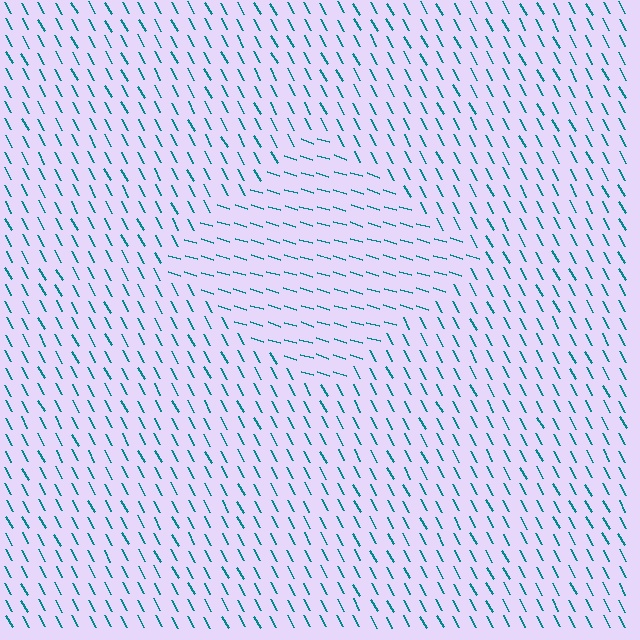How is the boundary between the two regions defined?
The boundary is defined purely by a change in line orientation (approximately 45 degrees difference). All lines are the same color and thickness.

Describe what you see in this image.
The image is filled with small teal line segments. A diamond region in the image has lines oriented differently from the surrounding lines, creating a visible texture boundary.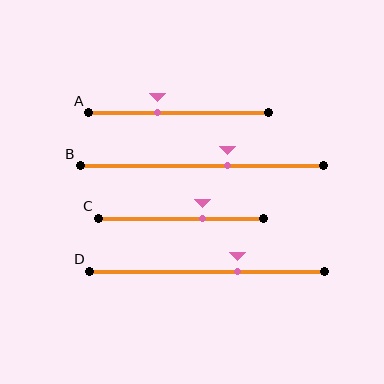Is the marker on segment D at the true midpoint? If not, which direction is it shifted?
No, the marker on segment D is shifted to the right by about 13% of the segment length.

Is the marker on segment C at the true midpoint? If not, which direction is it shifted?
No, the marker on segment C is shifted to the right by about 13% of the segment length.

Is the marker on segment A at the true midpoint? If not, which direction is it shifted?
No, the marker on segment A is shifted to the left by about 12% of the segment length.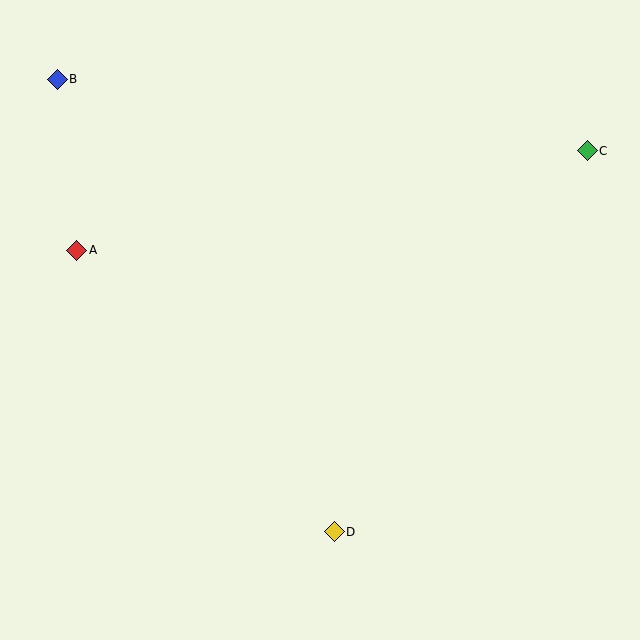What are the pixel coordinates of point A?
Point A is at (77, 250).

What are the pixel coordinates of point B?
Point B is at (57, 79).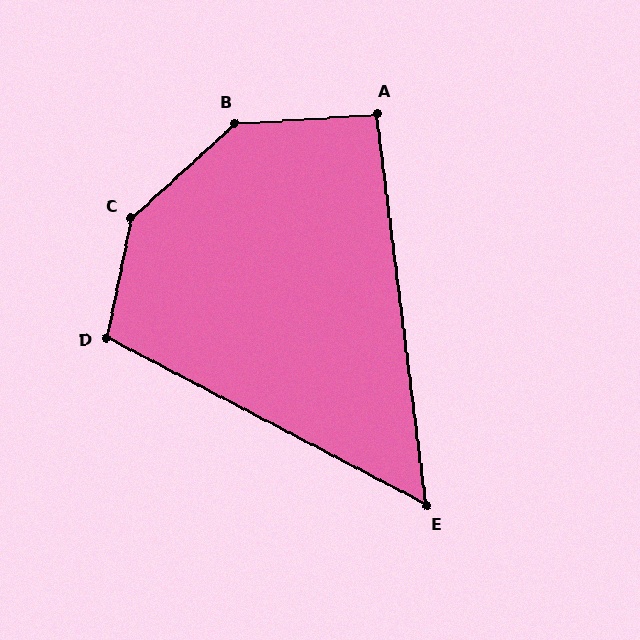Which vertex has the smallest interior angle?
E, at approximately 55 degrees.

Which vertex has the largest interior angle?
C, at approximately 144 degrees.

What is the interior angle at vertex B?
Approximately 141 degrees (obtuse).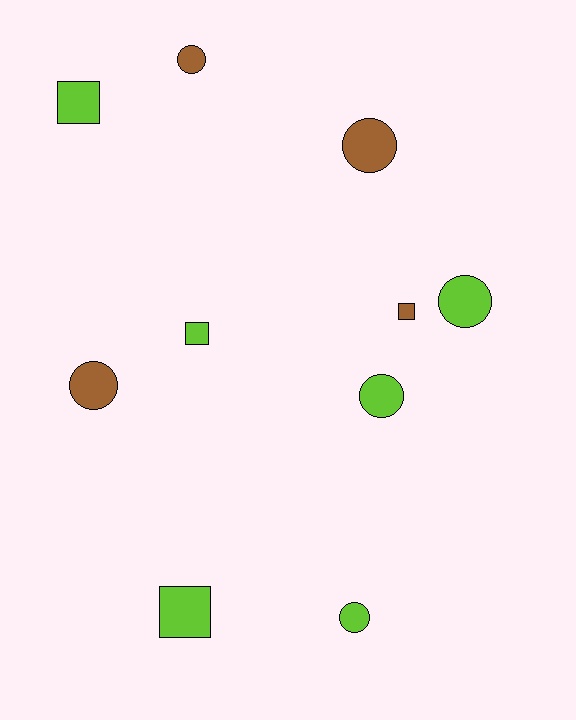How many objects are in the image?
There are 10 objects.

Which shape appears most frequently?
Circle, with 6 objects.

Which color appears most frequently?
Lime, with 6 objects.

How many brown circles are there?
There are 3 brown circles.